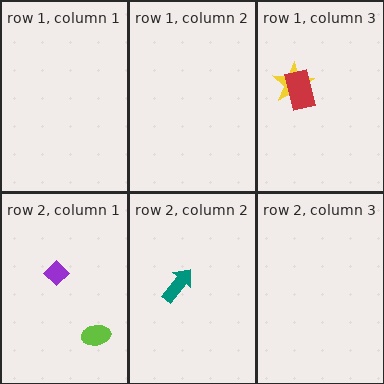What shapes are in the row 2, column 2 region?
The teal arrow.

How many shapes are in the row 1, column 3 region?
2.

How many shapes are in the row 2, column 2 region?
1.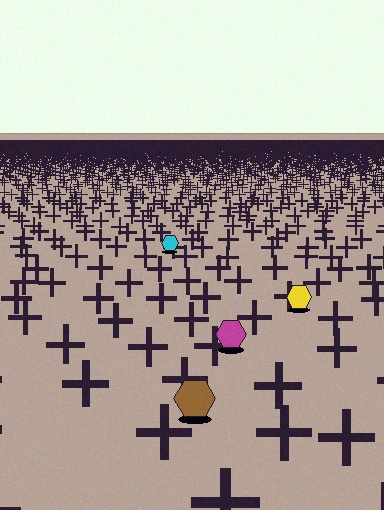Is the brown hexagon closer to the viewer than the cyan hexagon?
Yes. The brown hexagon is closer — you can tell from the texture gradient: the ground texture is coarser near it.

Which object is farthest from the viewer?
The cyan hexagon is farthest from the viewer. It appears smaller and the ground texture around it is denser.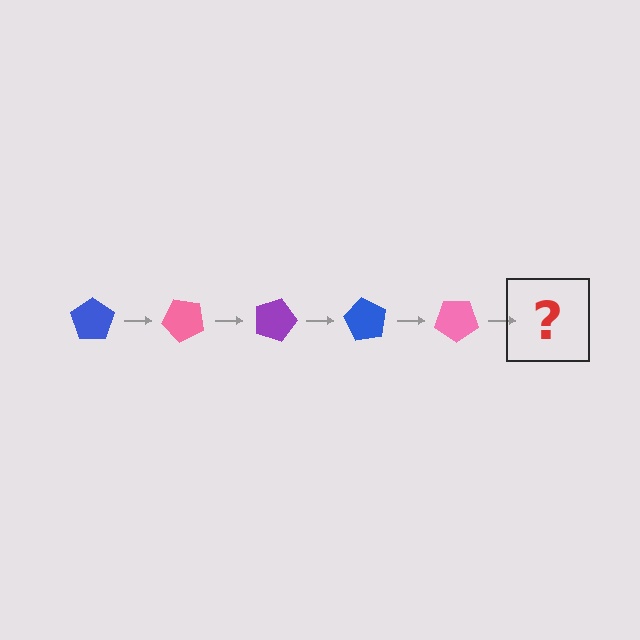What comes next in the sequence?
The next element should be a purple pentagon, rotated 225 degrees from the start.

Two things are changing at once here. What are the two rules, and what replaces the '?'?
The two rules are that it rotates 45 degrees each step and the color cycles through blue, pink, and purple. The '?' should be a purple pentagon, rotated 225 degrees from the start.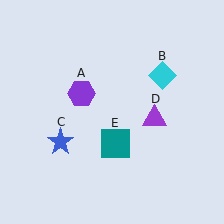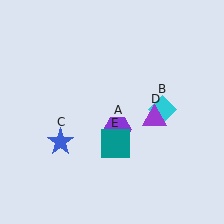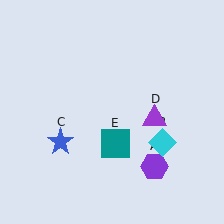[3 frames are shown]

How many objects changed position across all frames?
2 objects changed position: purple hexagon (object A), cyan diamond (object B).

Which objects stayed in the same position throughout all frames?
Blue star (object C) and purple triangle (object D) and teal square (object E) remained stationary.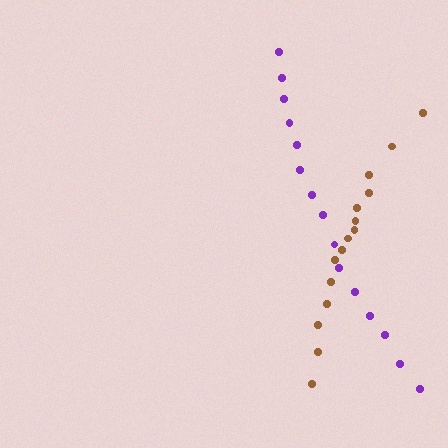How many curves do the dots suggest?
There are 2 distinct paths.